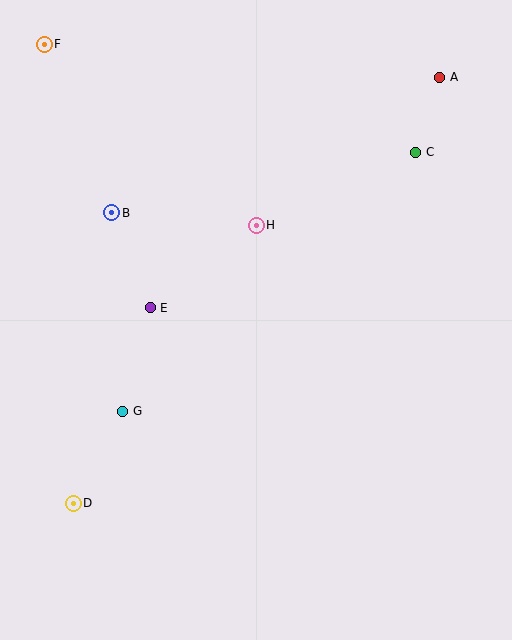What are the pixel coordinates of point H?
Point H is at (256, 225).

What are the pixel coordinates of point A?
Point A is at (440, 77).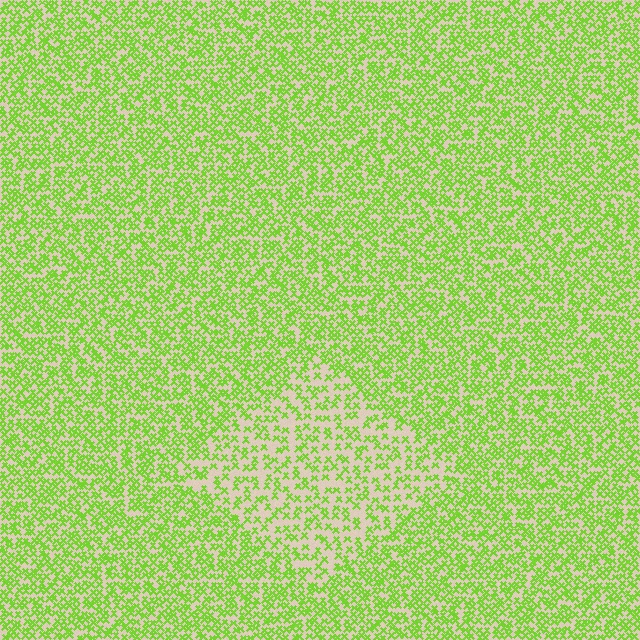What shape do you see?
I see a diamond.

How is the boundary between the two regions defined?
The boundary is defined by a change in element density (approximately 1.8x ratio). All elements are the same color, size, and shape.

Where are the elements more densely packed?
The elements are more densely packed outside the diamond boundary.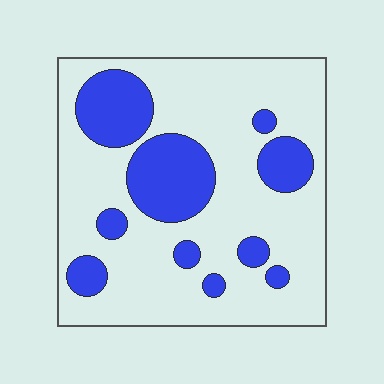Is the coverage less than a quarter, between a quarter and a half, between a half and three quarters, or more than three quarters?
Between a quarter and a half.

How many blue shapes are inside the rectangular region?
10.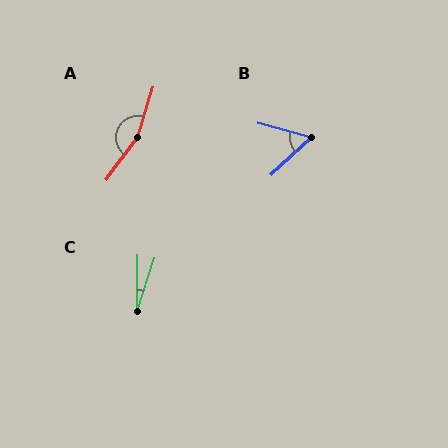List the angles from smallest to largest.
C (18°), B (59°), A (161°).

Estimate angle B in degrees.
Approximately 59 degrees.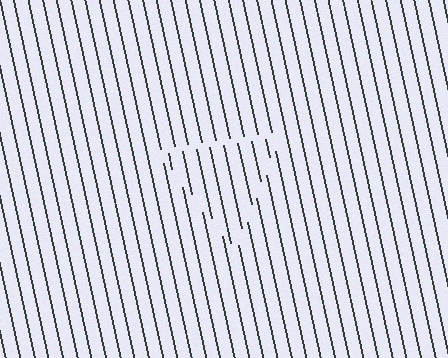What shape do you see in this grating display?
An illusory triangle. The interior of the shape contains the same grating, shifted by half a period — the contour is defined by the phase discontinuity where line-ends from the inner and outer gratings abut.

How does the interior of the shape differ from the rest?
The interior of the shape contains the same grating, shifted by half a period — the contour is defined by the phase discontinuity where line-ends from the inner and outer gratings abut.